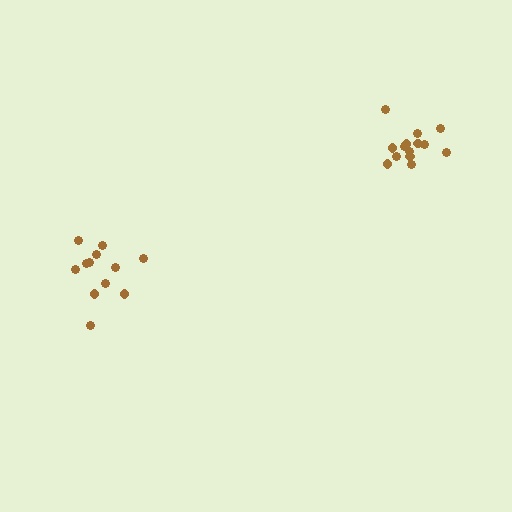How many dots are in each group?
Group 1: 12 dots, Group 2: 14 dots (26 total).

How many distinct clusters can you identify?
There are 2 distinct clusters.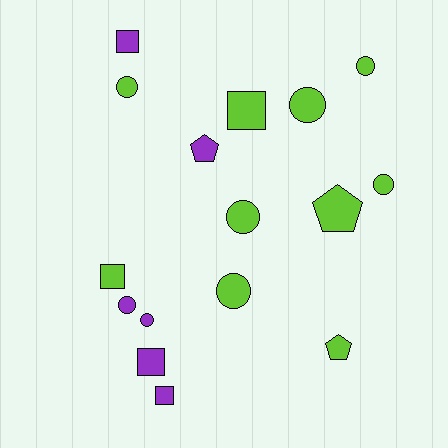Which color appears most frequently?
Lime, with 10 objects.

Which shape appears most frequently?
Circle, with 8 objects.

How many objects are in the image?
There are 16 objects.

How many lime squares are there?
There are 2 lime squares.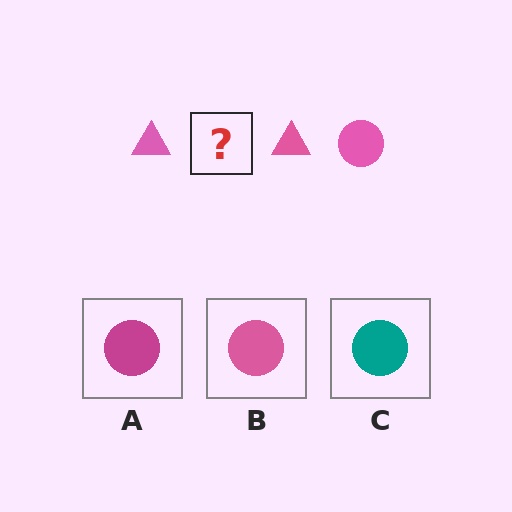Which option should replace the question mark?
Option B.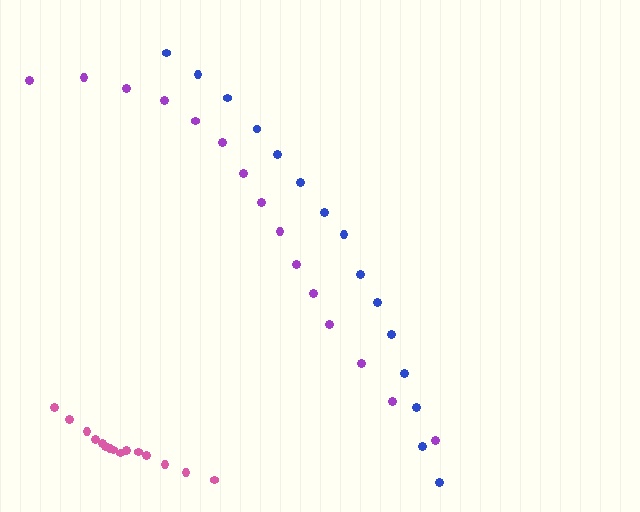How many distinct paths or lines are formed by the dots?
There are 3 distinct paths.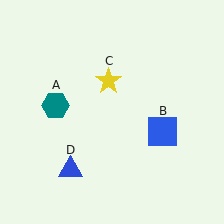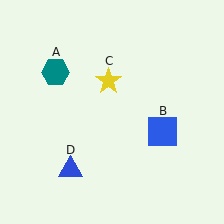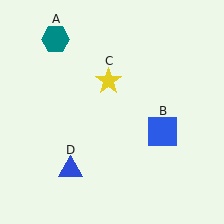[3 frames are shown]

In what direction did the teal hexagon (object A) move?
The teal hexagon (object A) moved up.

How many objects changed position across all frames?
1 object changed position: teal hexagon (object A).